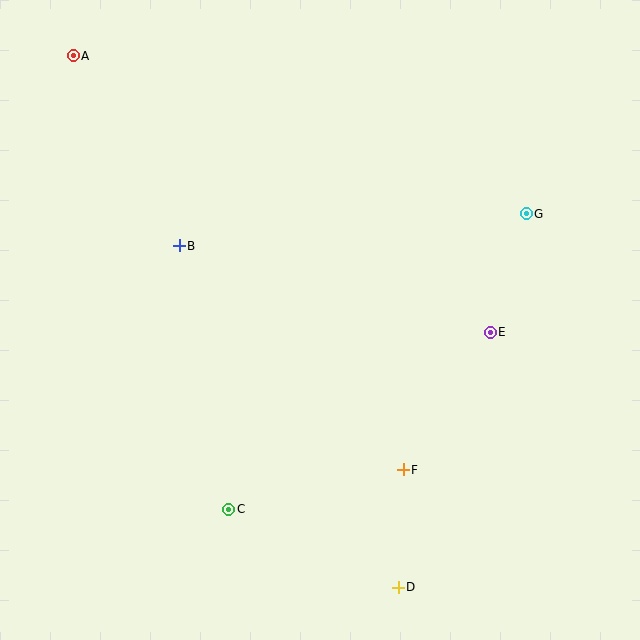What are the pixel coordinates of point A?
Point A is at (73, 56).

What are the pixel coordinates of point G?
Point G is at (526, 214).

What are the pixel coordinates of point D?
Point D is at (398, 587).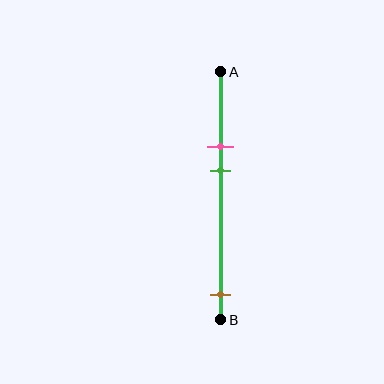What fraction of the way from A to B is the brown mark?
The brown mark is approximately 90% (0.9) of the way from A to B.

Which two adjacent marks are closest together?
The pink and green marks are the closest adjacent pair.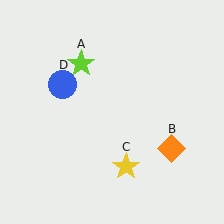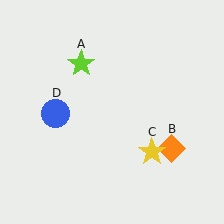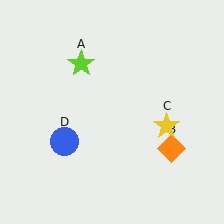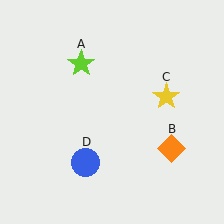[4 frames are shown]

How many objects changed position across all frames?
2 objects changed position: yellow star (object C), blue circle (object D).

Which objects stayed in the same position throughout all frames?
Lime star (object A) and orange diamond (object B) remained stationary.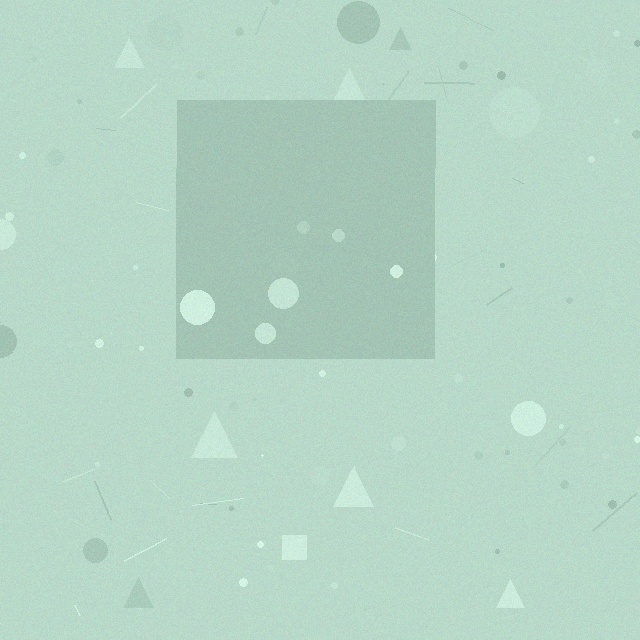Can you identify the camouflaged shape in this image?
The camouflaged shape is a square.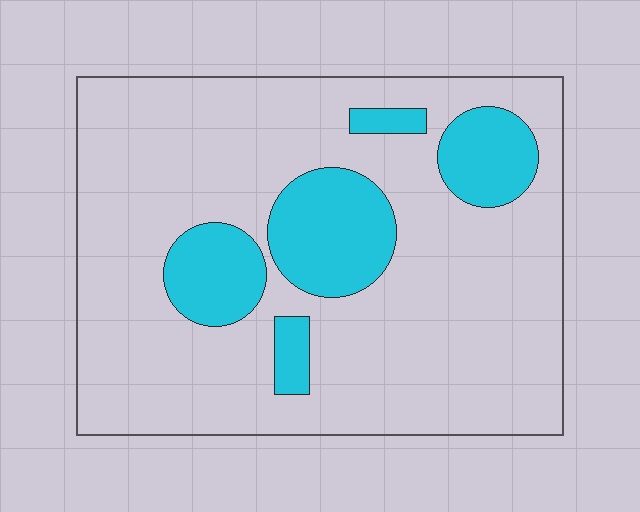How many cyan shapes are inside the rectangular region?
5.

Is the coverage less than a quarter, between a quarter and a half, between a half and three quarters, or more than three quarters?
Less than a quarter.